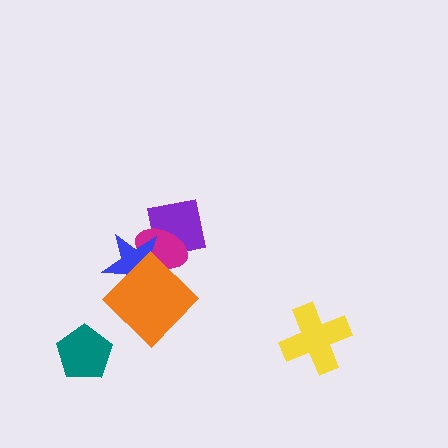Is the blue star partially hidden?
Yes, it is partially covered by another shape.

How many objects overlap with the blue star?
3 objects overlap with the blue star.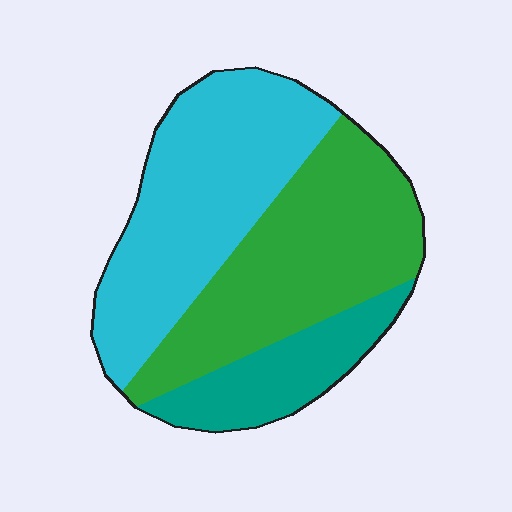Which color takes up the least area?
Teal, at roughly 20%.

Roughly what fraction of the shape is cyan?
Cyan takes up about two fifths (2/5) of the shape.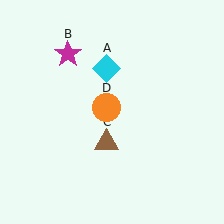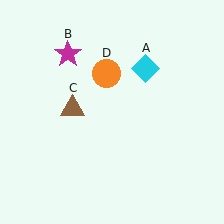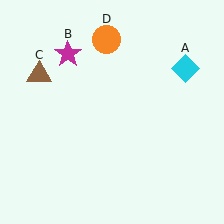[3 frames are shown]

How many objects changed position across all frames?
3 objects changed position: cyan diamond (object A), brown triangle (object C), orange circle (object D).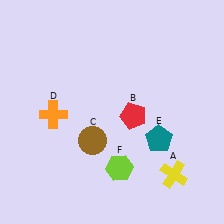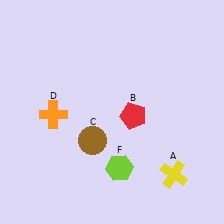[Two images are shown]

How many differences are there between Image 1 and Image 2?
There is 1 difference between the two images.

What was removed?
The teal pentagon (E) was removed in Image 2.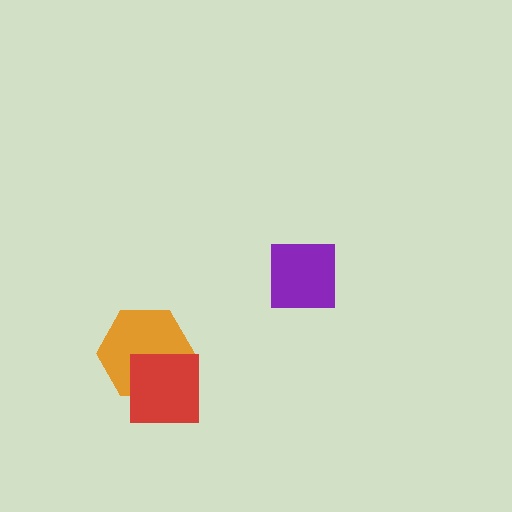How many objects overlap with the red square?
1 object overlaps with the red square.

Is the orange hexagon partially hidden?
Yes, it is partially covered by another shape.